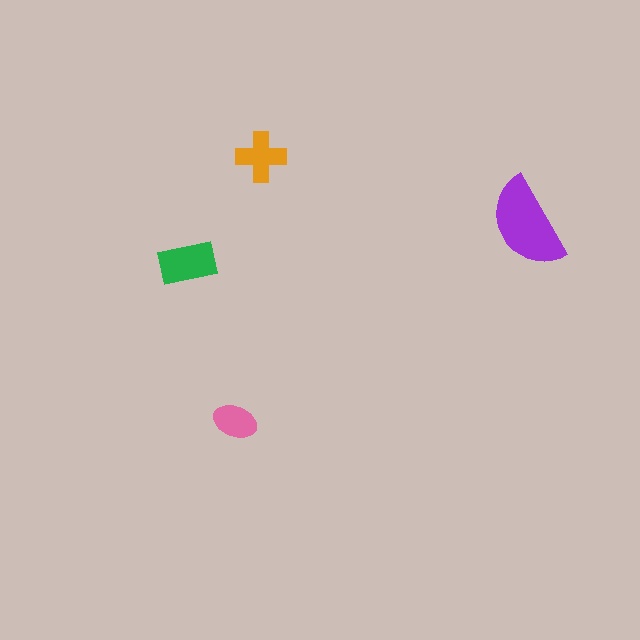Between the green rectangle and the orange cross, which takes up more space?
The green rectangle.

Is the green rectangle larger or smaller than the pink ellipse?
Larger.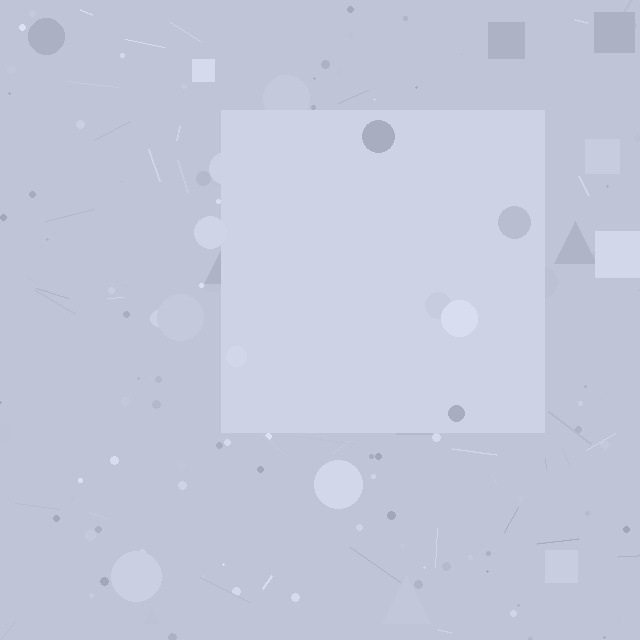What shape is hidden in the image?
A square is hidden in the image.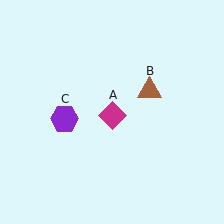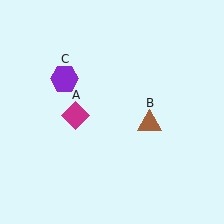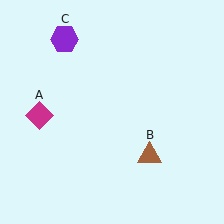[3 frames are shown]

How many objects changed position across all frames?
3 objects changed position: magenta diamond (object A), brown triangle (object B), purple hexagon (object C).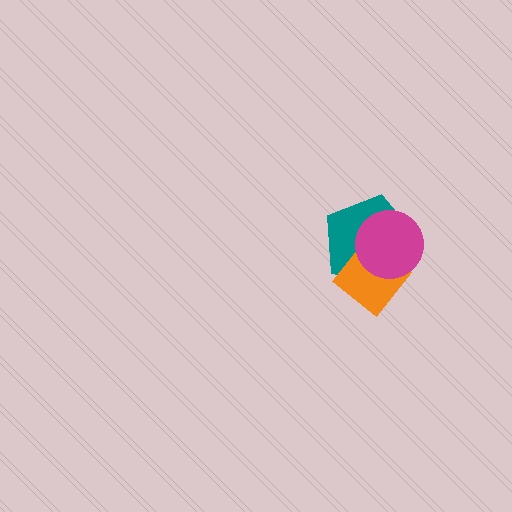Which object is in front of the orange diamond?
The magenta circle is in front of the orange diamond.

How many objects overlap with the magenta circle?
2 objects overlap with the magenta circle.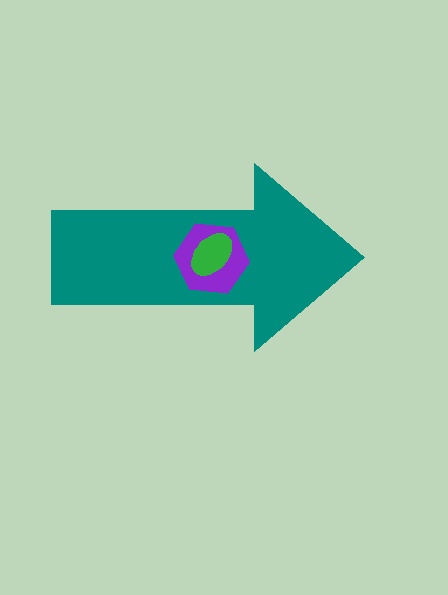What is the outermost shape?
The teal arrow.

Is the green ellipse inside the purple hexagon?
Yes.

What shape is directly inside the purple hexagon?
The green ellipse.